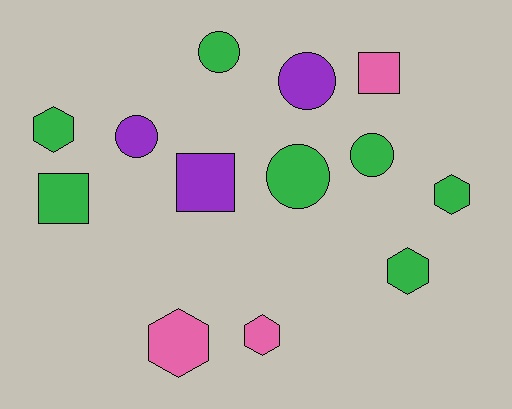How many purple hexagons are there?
There are no purple hexagons.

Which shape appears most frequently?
Circle, with 5 objects.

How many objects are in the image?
There are 13 objects.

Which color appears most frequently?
Green, with 7 objects.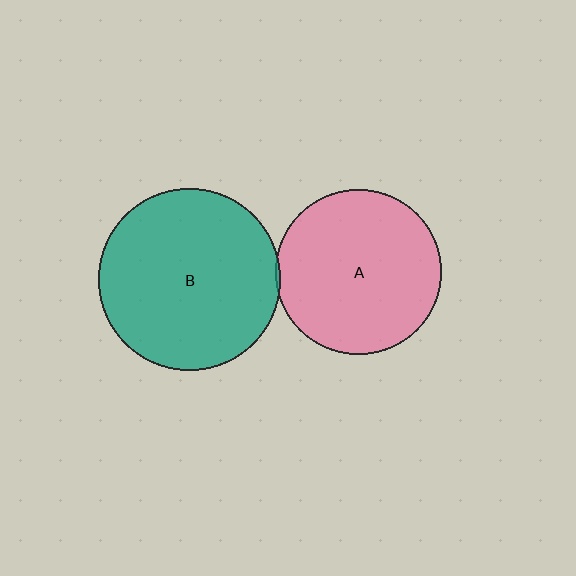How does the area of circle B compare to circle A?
Approximately 1.2 times.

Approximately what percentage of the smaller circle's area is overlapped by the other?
Approximately 5%.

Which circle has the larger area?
Circle B (teal).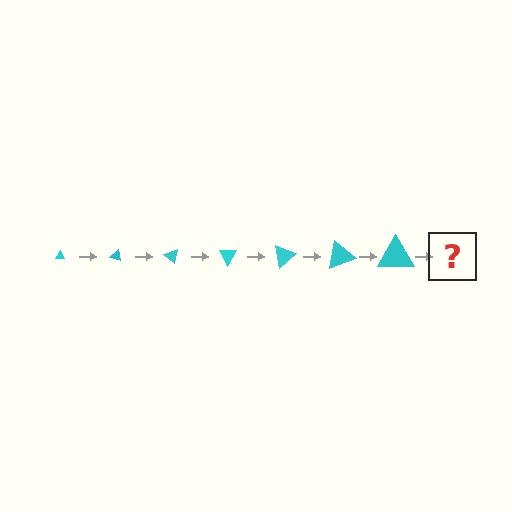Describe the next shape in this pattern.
It should be a triangle, larger than the previous one and rotated 140 degrees from the start.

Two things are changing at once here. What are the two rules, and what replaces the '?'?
The two rules are that the triangle grows larger each step and it rotates 20 degrees each step. The '?' should be a triangle, larger than the previous one and rotated 140 degrees from the start.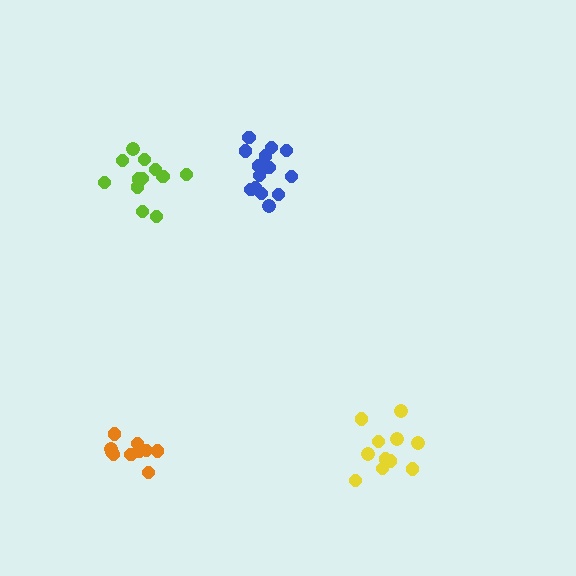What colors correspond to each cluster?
The clusters are colored: orange, lime, yellow, blue.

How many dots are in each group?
Group 1: 10 dots, Group 2: 12 dots, Group 3: 11 dots, Group 4: 14 dots (47 total).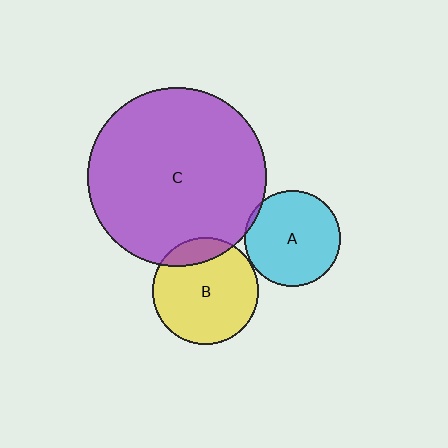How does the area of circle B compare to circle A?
Approximately 1.2 times.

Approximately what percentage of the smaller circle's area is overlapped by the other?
Approximately 5%.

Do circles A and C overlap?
Yes.